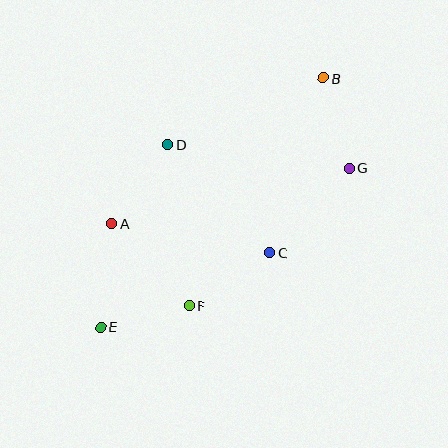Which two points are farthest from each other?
Points B and E are farthest from each other.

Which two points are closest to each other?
Points E and F are closest to each other.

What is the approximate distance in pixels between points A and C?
The distance between A and C is approximately 161 pixels.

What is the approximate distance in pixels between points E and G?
The distance between E and G is approximately 296 pixels.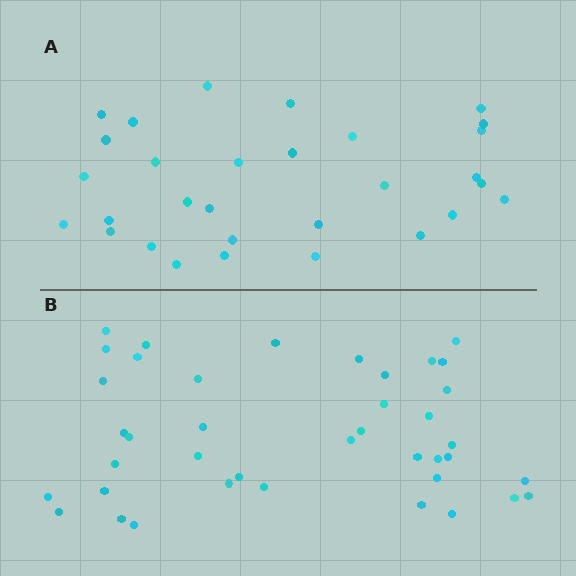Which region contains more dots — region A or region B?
Region B (the bottom region) has more dots.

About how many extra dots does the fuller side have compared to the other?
Region B has roughly 10 or so more dots than region A.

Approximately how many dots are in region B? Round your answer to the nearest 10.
About 40 dots.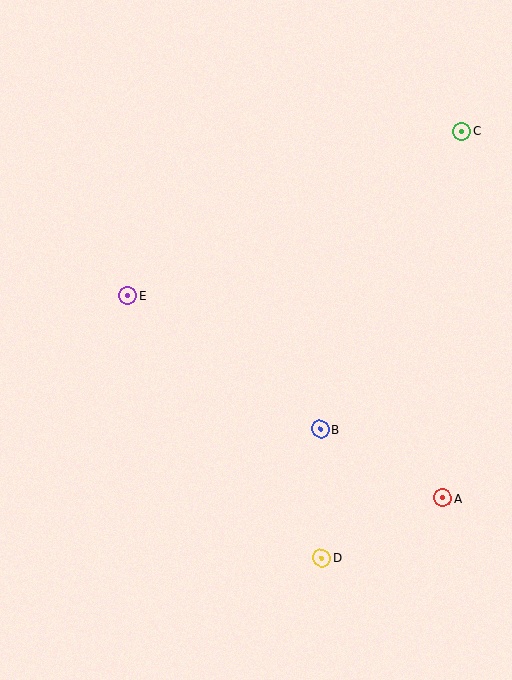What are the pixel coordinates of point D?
Point D is at (322, 558).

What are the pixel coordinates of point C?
Point C is at (461, 131).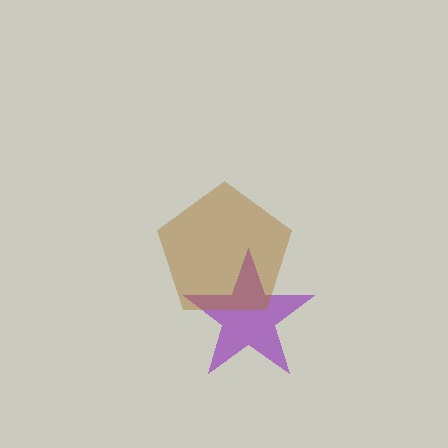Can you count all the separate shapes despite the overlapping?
Yes, there are 2 separate shapes.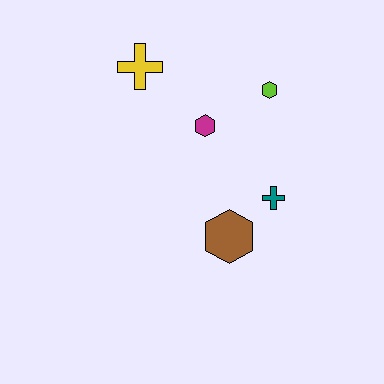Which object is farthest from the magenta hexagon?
The brown hexagon is farthest from the magenta hexagon.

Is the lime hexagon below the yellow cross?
Yes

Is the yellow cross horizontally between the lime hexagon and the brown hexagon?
No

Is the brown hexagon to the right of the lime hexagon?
No